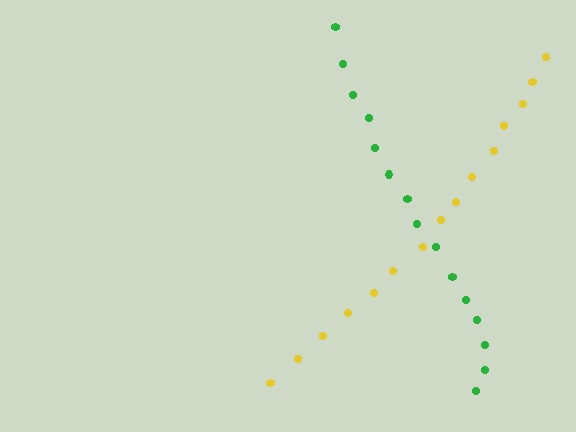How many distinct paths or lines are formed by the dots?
There are 2 distinct paths.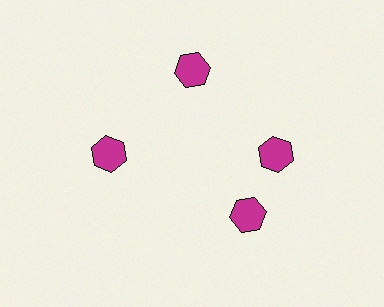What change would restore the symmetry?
The symmetry would be restored by rotating it back into even spacing with its neighbors so that all 4 hexagons sit at equal angles and equal distance from the center.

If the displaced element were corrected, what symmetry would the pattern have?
It would have 4-fold rotational symmetry — the pattern would map onto itself every 90 degrees.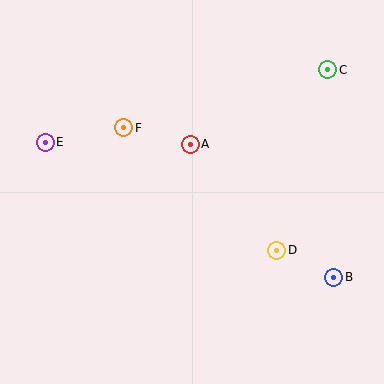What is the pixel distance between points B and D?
The distance between B and D is 63 pixels.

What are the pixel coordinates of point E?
Point E is at (45, 142).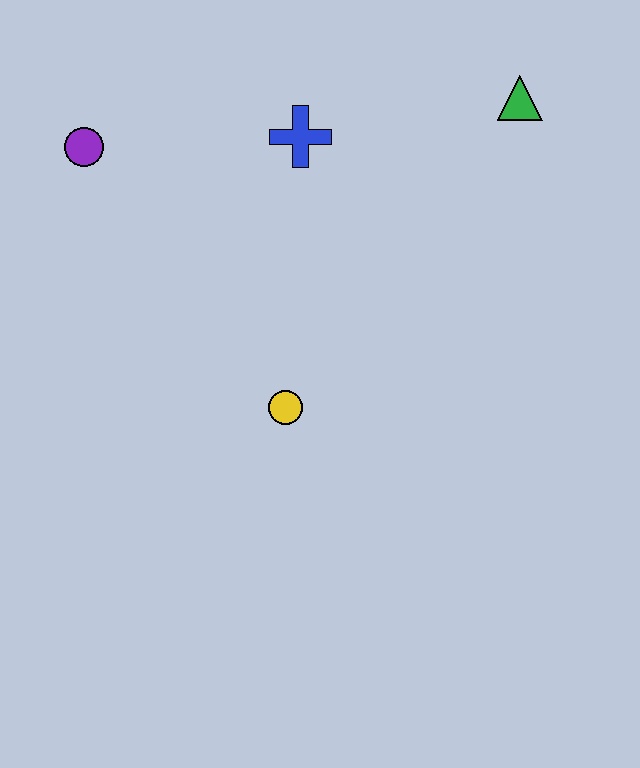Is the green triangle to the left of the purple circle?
No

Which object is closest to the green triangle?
The blue cross is closest to the green triangle.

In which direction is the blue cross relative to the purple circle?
The blue cross is to the right of the purple circle.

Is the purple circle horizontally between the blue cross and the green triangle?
No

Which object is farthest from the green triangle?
The purple circle is farthest from the green triangle.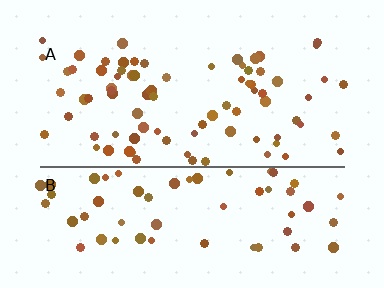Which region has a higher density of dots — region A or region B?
A (the top).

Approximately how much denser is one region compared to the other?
Approximately 1.2× — region A over region B.